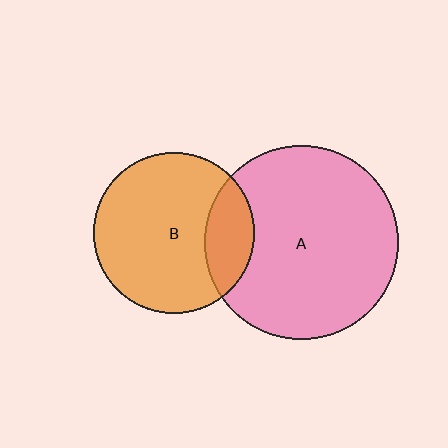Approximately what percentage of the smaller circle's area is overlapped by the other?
Approximately 20%.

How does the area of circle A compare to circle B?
Approximately 1.5 times.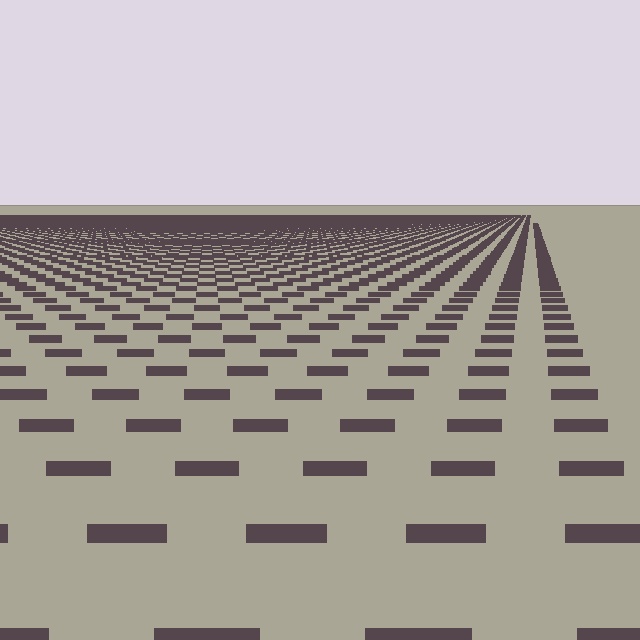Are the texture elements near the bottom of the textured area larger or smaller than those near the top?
Larger. Near the bottom, elements are closer to the viewer and appear at a bigger on-screen size.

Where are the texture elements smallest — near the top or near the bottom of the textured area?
Near the top.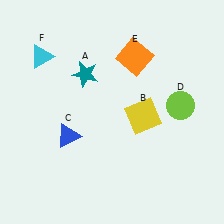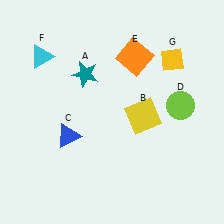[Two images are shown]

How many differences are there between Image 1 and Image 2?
There is 1 difference between the two images.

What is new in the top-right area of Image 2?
A yellow diamond (G) was added in the top-right area of Image 2.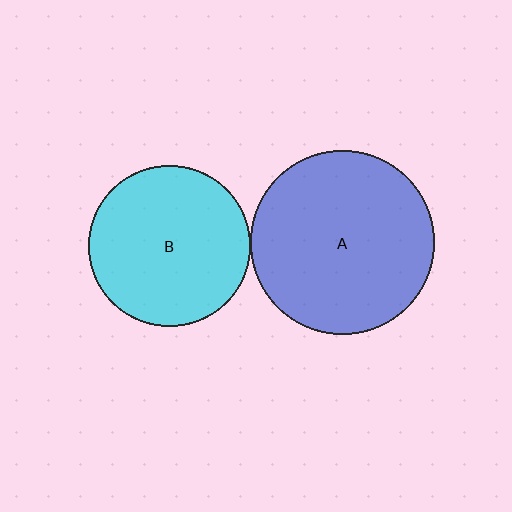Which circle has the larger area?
Circle A (blue).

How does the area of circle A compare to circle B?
Approximately 1.3 times.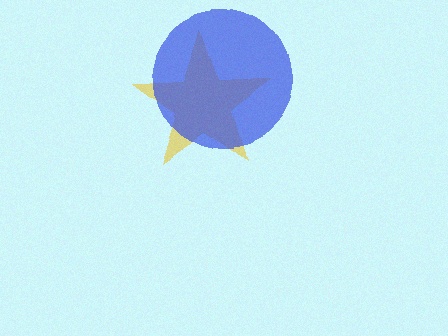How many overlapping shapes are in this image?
There are 2 overlapping shapes in the image.